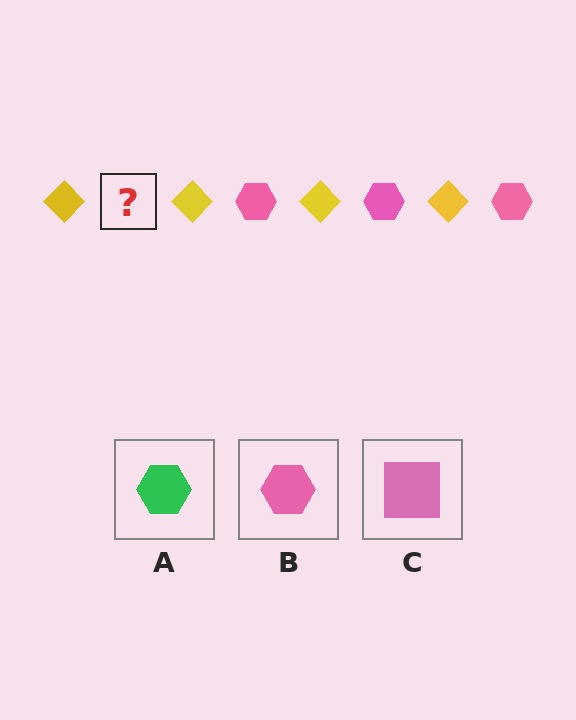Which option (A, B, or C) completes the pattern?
B.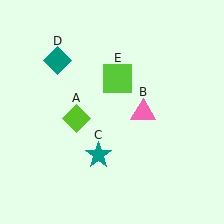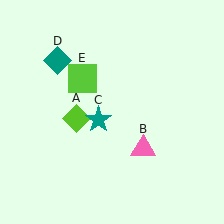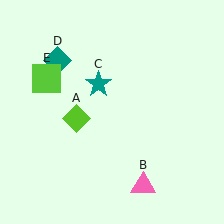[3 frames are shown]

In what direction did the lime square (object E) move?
The lime square (object E) moved left.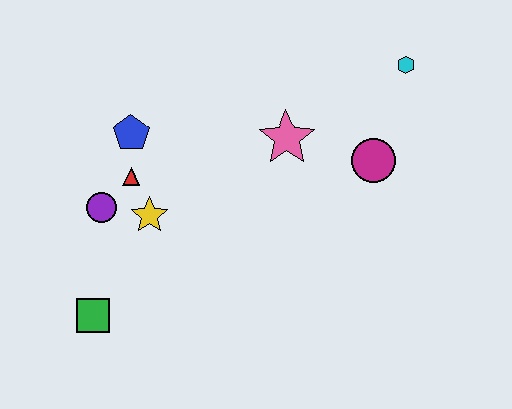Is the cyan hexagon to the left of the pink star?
No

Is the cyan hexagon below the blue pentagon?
No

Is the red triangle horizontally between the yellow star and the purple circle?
Yes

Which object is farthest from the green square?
The cyan hexagon is farthest from the green square.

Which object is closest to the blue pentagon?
The red triangle is closest to the blue pentagon.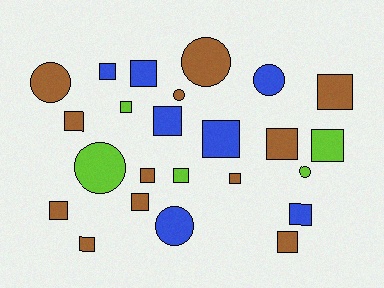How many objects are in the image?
There are 24 objects.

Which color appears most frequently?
Brown, with 12 objects.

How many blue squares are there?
There are 5 blue squares.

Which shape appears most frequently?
Square, with 17 objects.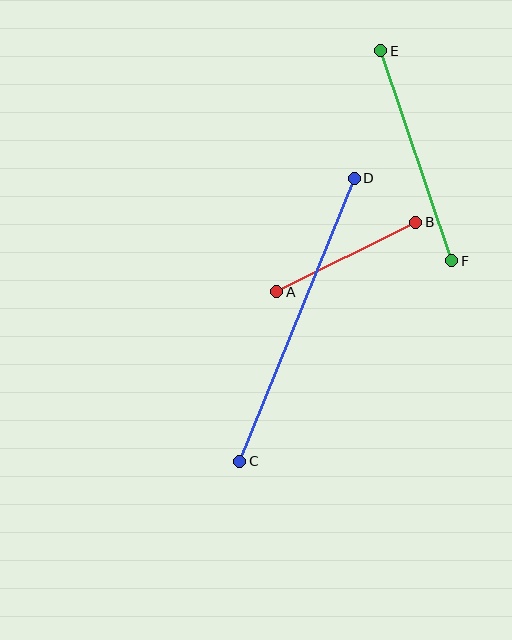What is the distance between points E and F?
The distance is approximately 221 pixels.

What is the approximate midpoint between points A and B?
The midpoint is at approximately (346, 257) pixels.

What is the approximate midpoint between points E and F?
The midpoint is at approximately (416, 156) pixels.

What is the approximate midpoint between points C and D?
The midpoint is at approximately (297, 320) pixels.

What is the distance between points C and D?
The distance is approximately 306 pixels.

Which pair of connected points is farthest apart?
Points C and D are farthest apart.